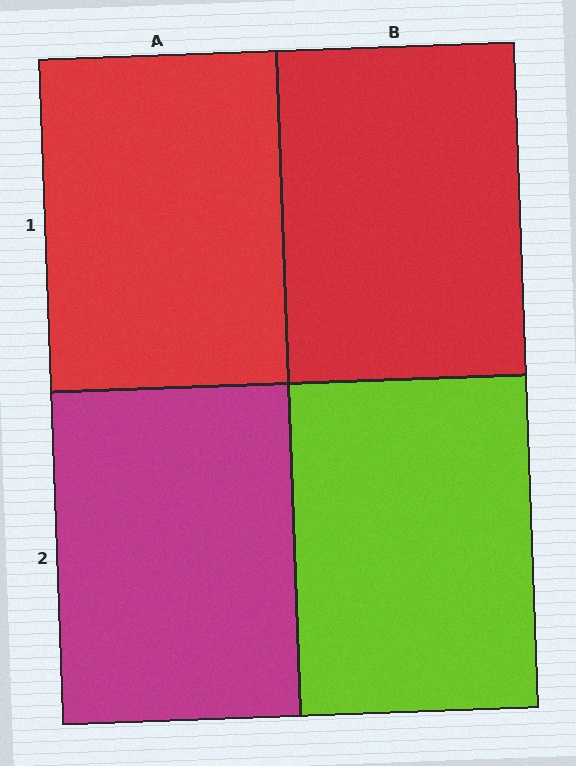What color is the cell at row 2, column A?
Magenta.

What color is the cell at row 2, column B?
Lime.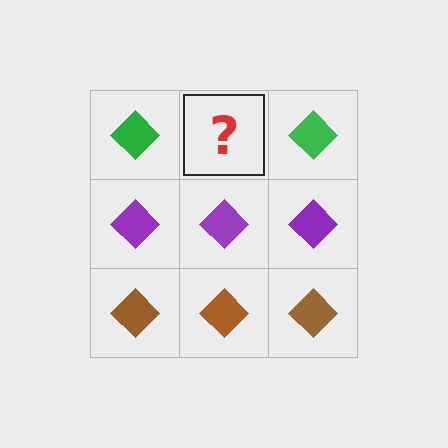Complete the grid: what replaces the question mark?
The question mark should be replaced with a green diamond.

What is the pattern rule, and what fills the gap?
The rule is that each row has a consistent color. The gap should be filled with a green diamond.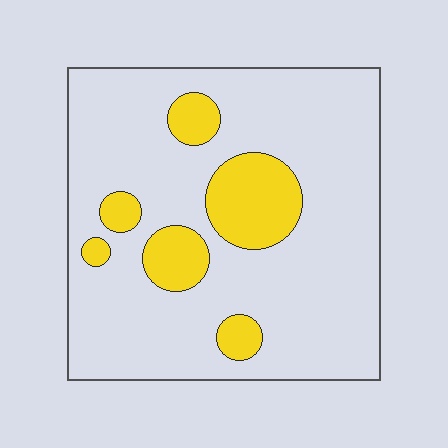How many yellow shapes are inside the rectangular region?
6.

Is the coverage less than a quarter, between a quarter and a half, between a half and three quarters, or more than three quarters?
Less than a quarter.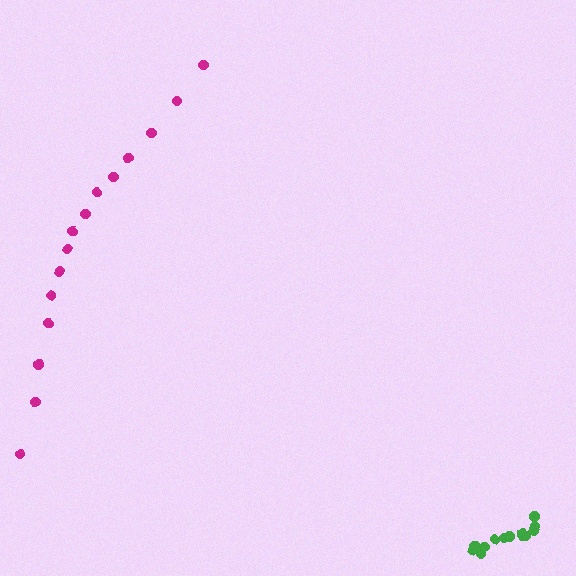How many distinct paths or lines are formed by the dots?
There are 2 distinct paths.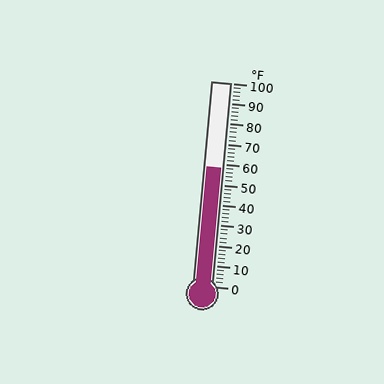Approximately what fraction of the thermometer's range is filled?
The thermometer is filled to approximately 60% of its range.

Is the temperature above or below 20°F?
The temperature is above 20°F.